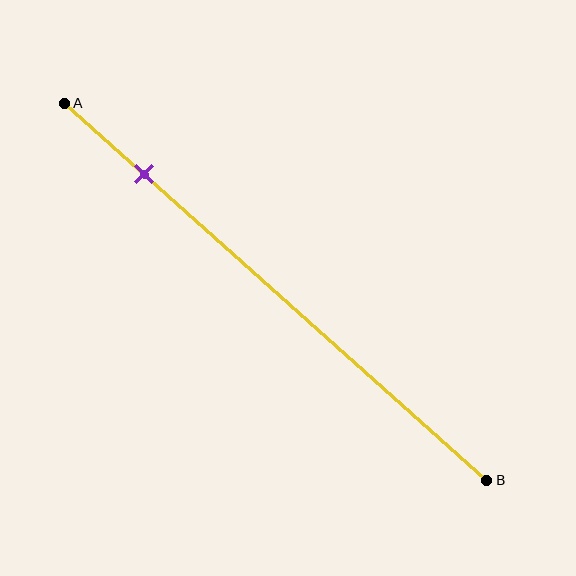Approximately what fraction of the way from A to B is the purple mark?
The purple mark is approximately 20% of the way from A to B.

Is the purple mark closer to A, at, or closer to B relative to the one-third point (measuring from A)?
The purple mark is closer to point A than the one-third point of segment AB.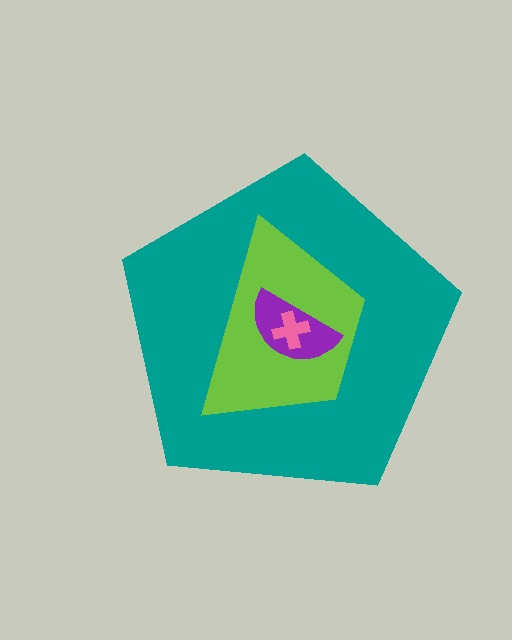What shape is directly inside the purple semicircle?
The pink cross.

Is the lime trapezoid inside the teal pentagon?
Yes.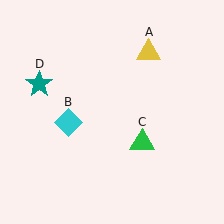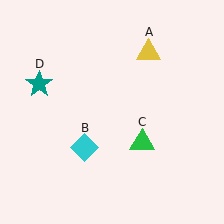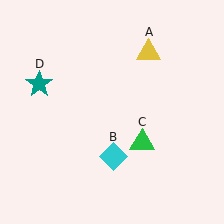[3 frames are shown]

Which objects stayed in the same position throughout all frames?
Yellow triangle (object A) and green triangle (object C) and teal star (object D) remained stationary.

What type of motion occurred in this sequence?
The cyan diamond (object B) rotated counterclockwise around the center of the scene.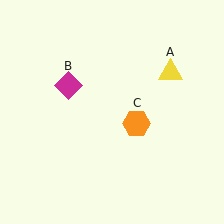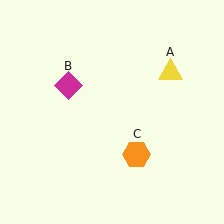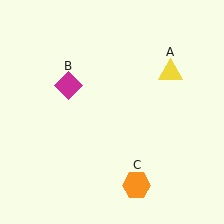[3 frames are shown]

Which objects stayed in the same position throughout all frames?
Yellow triangle (object A) and magenta diamond (object B) remained stationary.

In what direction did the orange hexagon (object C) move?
The orange hexagon (object C) moved down.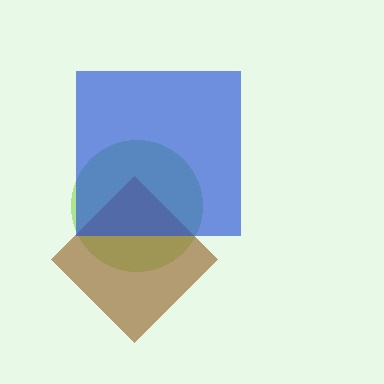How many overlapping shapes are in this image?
There are 3 overlapping shapes in the image.